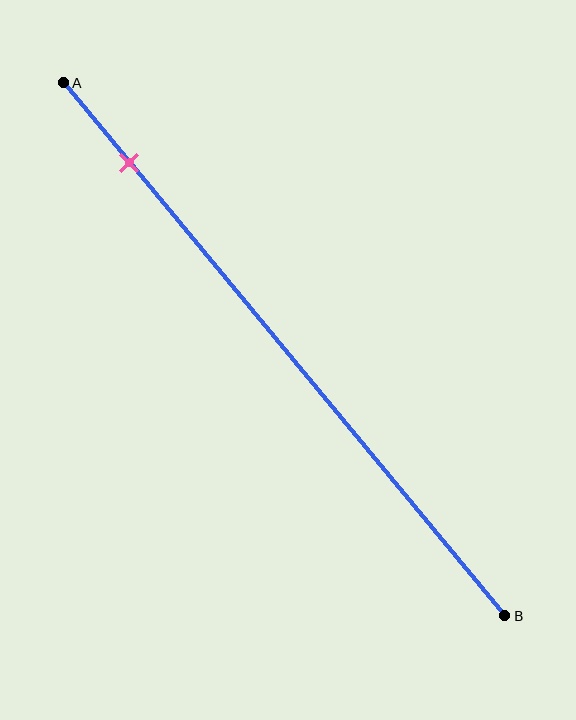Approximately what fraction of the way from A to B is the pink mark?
The pink mark is approximately 15% of the way from A to B.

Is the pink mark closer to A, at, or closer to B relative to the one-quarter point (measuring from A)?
The pink mark is closer to point A than the one-quarter point of segment AB.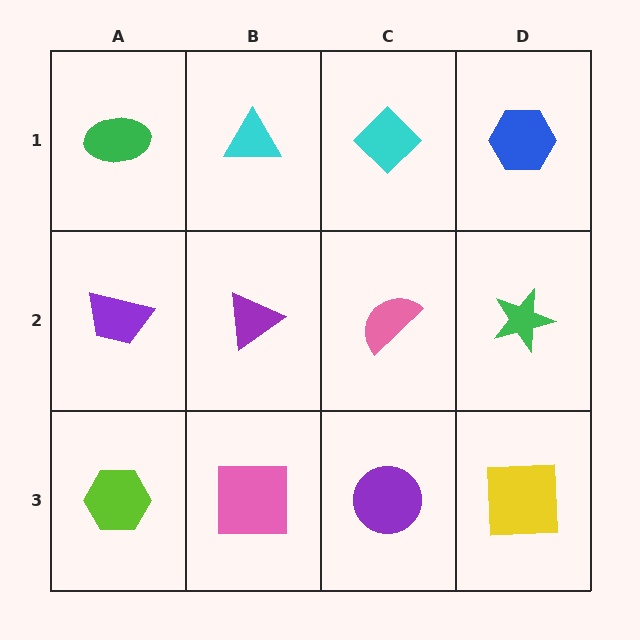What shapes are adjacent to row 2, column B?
A cyan triangle (row 1, column B), a pink square (row 3, column B), a purple trapezoid (row 2, column A), a pink semicircle (row 2, column C).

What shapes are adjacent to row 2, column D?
A blue hexagon (row 1, column D), a yellow square (row 3, column D), a pink semicircle (row 2, column C).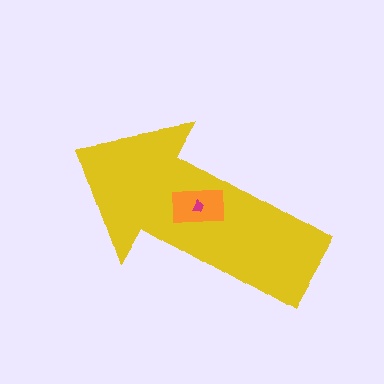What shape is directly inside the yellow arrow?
The orange rectangle.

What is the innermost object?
The magenta trapezoid.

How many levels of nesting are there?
3.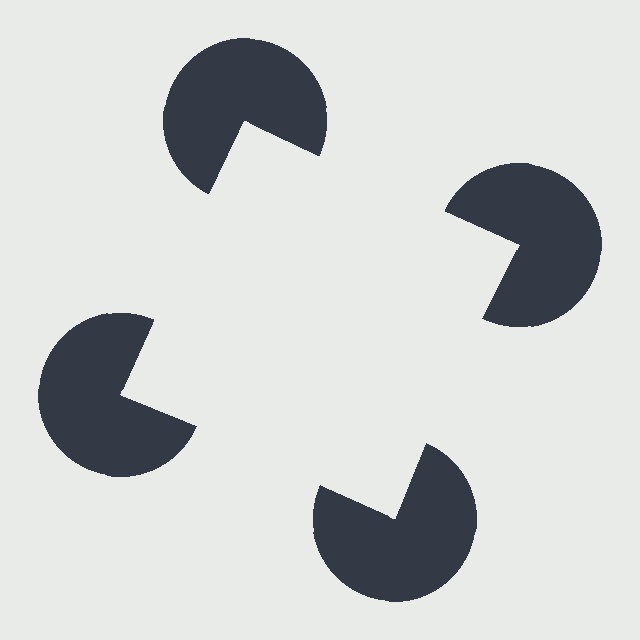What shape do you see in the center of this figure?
An illusory square — its edges are inferred from the aligned wedge cuts in the pac-man discs, not physically drawn.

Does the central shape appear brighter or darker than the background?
It typically appears slightly brighter than the background, even though no actual brightness change is drawn.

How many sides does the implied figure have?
4 sides.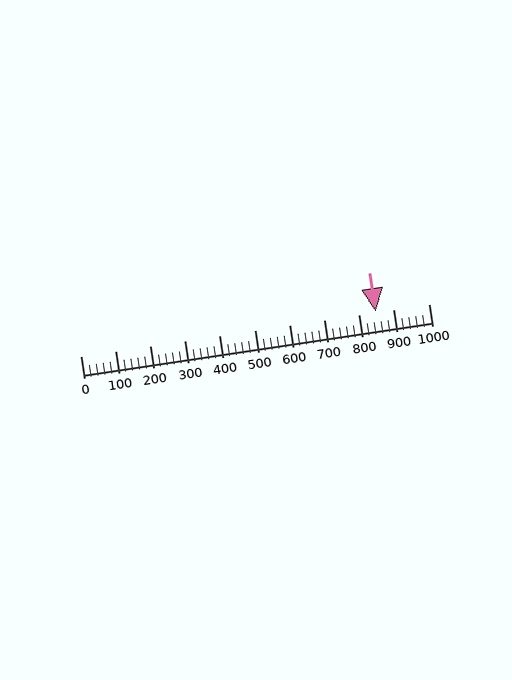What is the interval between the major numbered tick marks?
The major tick marks are spaced 100 units apart.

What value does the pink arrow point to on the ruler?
The pink arrow points to approximately 847.